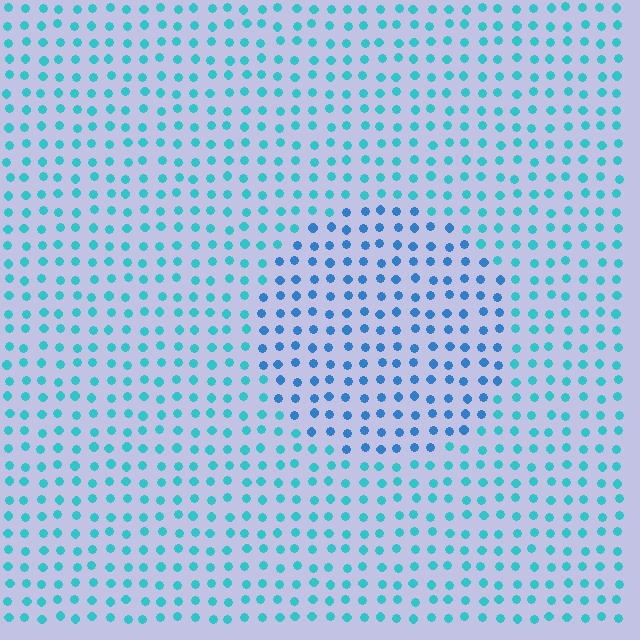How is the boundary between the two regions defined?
The boundary is defined purely by a slight shift in hue (about 28 degrees). Spacing, size, and orientation are identical on both sides.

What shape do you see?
I see a circle.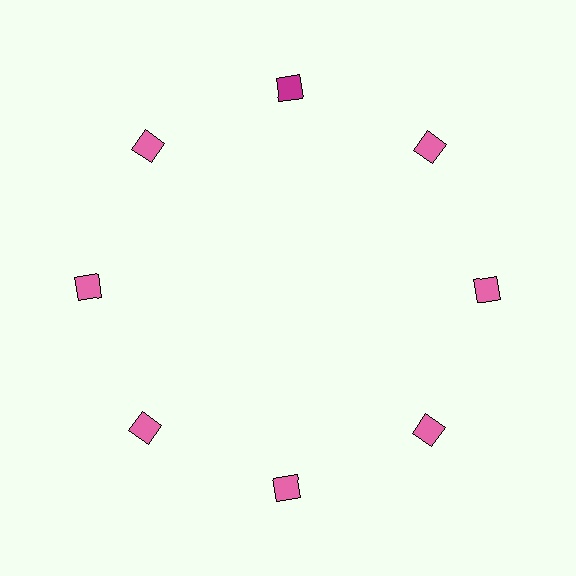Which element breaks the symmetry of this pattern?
The magenta diamond at roughly the 12 o'clock position breaks the symmetry. All other shapes are pink diamonds.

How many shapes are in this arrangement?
There are 8 shapes arranged in a ring pattern.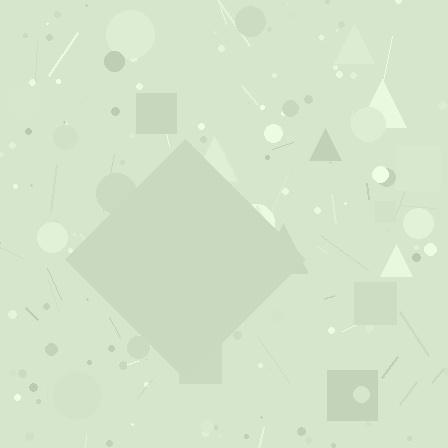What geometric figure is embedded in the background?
A diamond is embedded in the background.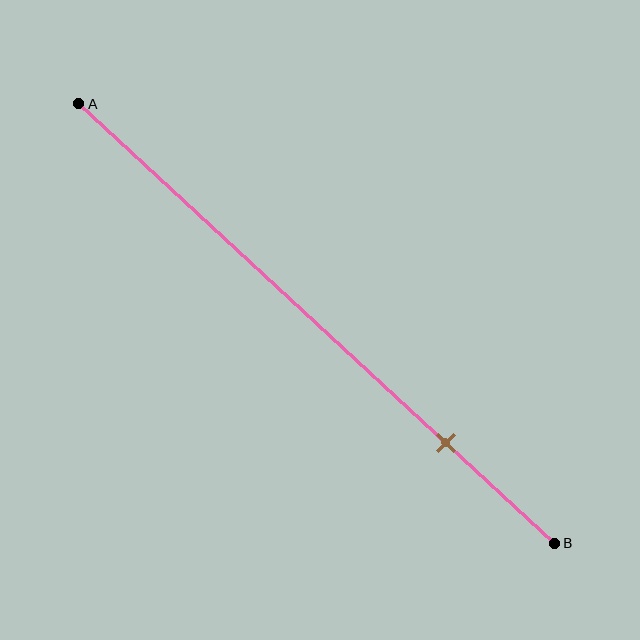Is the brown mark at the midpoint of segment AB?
No, the mark is at about 75% from A, not at the 50% midpoint.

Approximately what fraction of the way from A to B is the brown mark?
The brown mark is approximately 75% of the way from A to B.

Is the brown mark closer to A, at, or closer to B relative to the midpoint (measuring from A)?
The brown mark is closer to point B than the midpoint of segment AB.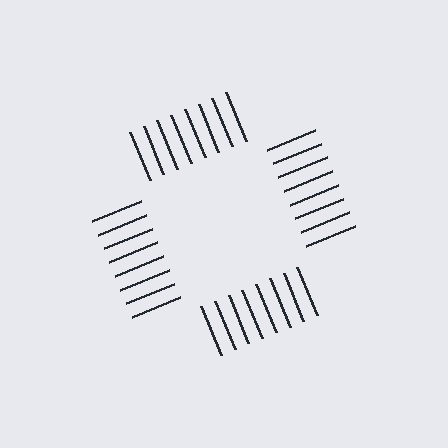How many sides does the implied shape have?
4 sides — the line-ends trace a square.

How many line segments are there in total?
32 — 8 along each of the 4 edges.